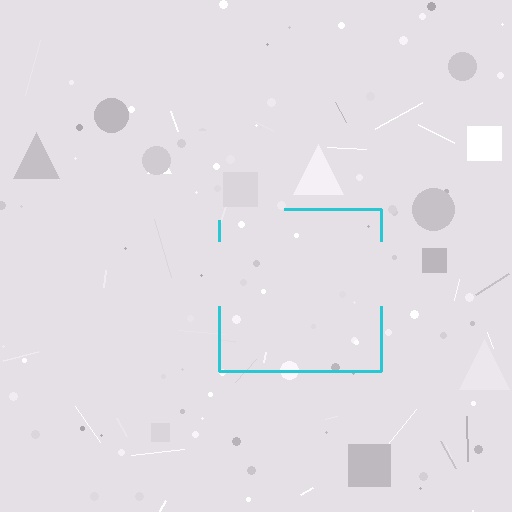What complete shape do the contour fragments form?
The contour fragments form a square.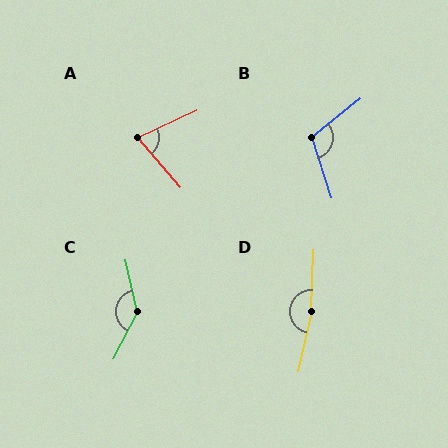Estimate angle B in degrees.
Approximately 111 degrees.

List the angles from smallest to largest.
A (74°), B (111°), C (140°), D (170°).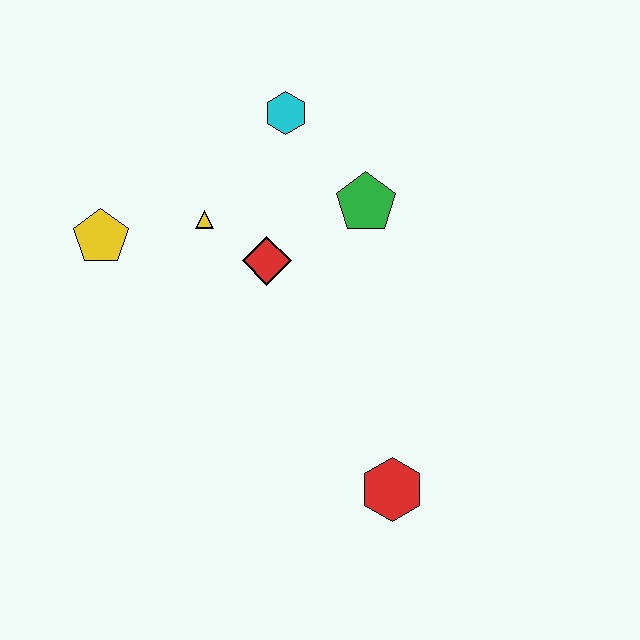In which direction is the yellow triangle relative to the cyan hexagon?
The yellow triangle is below the cyan hexagon.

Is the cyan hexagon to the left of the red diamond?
No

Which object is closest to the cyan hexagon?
The green pentagon is closest to the cyan hexagon.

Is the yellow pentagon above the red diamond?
Yes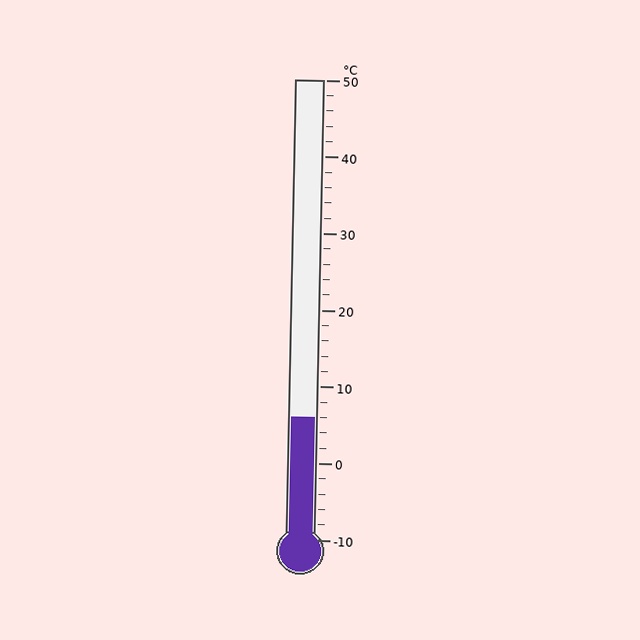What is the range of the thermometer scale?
The thermometer scale ranges from -10°C to 50°C.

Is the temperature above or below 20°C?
The temperature is below 20°C.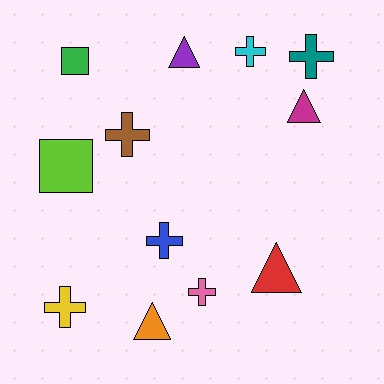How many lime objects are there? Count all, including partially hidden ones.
There is 1 lime object.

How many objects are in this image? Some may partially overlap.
There are 12 objects.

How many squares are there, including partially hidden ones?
There are 2 squares.